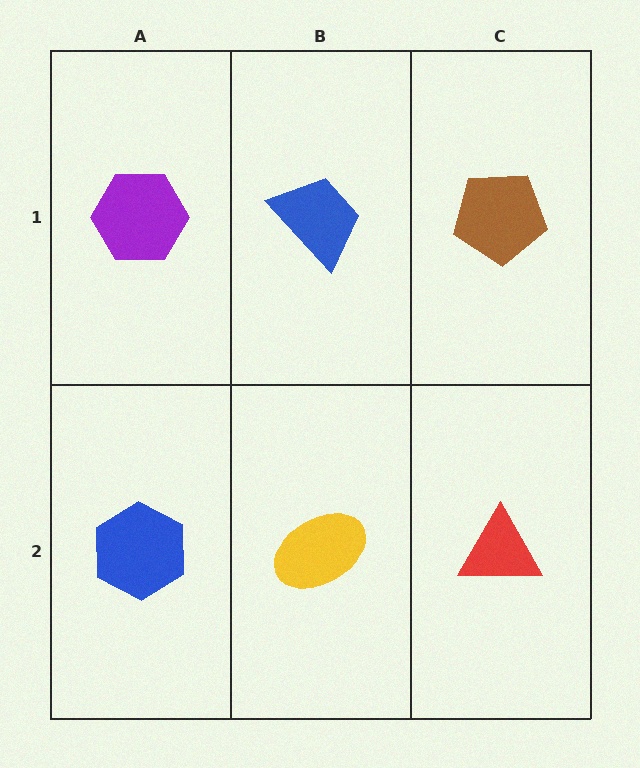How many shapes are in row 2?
3 shapes.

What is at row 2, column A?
A blue hexagon.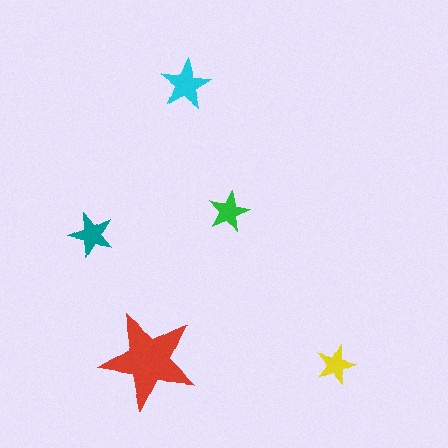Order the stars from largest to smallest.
the red one, the cyan one, the teal one, the green one, the yellow one.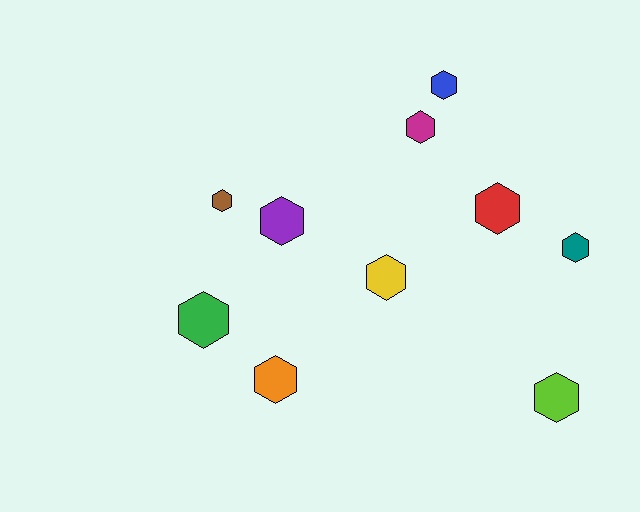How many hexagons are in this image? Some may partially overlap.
There are 10 hexagons.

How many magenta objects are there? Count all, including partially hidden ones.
There is 1 magenta object.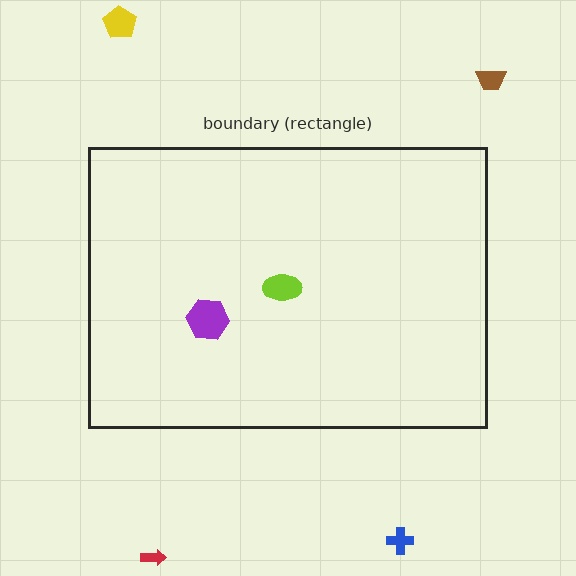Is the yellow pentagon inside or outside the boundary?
Outside.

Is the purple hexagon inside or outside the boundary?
Inside.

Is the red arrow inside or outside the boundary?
Outside.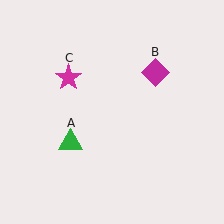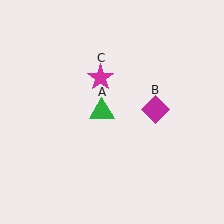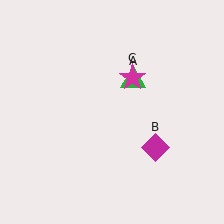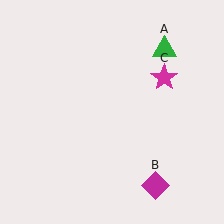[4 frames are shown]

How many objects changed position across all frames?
3 objects changed position: green triangle (object A), magenta diamond (object B), magenta star (object C).